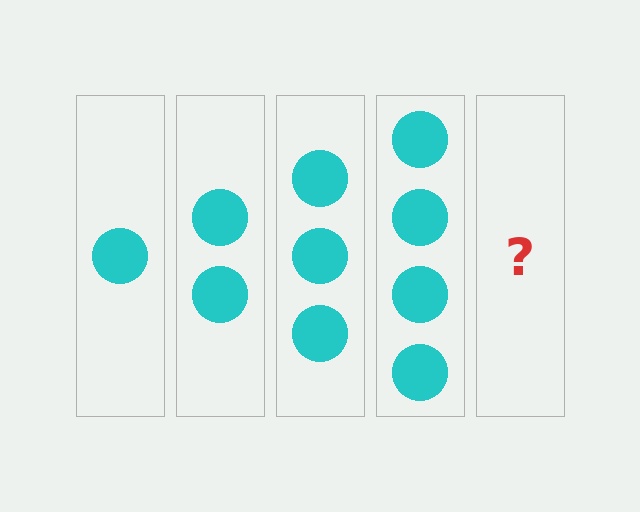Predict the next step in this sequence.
The next step is 5 circles.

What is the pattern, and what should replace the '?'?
The pattern is that each step adds one more circle. The '?' should be 5 circles.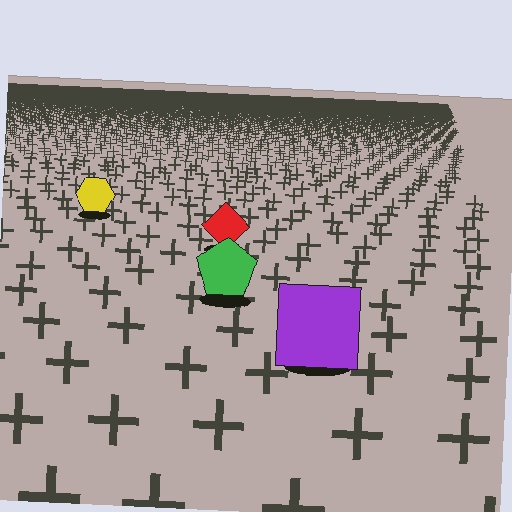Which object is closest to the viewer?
The purple square is closest. The texture marks near it are larger and more spread out.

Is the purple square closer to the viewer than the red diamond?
Yes. The purple square is closer — you can tell from the texture gradient: the ground texture is coarser near it.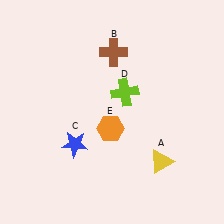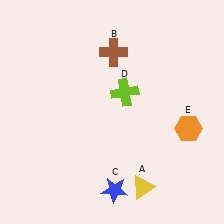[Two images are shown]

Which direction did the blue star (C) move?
The blue star (C) moved down.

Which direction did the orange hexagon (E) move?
The orange hexagon (E) moved right.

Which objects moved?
The objects that moved are: the yellow triangle (A), the blue star (C), the orange hexagon (E).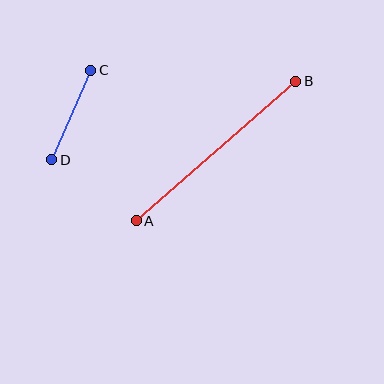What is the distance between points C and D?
The distance is approximately 98 pixels.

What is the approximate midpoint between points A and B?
The midpoint is at approximately (216, 151) pixels.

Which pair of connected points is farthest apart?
Points A and B are farthest apart.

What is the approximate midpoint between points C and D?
The midpoint is at approximately (71, 115) pixels.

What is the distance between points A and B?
The distance is approximately 212 pixels.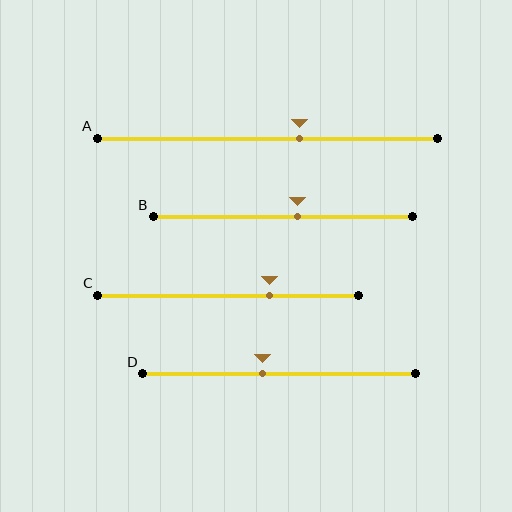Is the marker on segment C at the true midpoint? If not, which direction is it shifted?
No, the marker on segment C is shifted to the right by about 16% of the segment length.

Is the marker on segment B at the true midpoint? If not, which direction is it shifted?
No, the marker on segment B is shifted to the right by about 6% of the segment length.